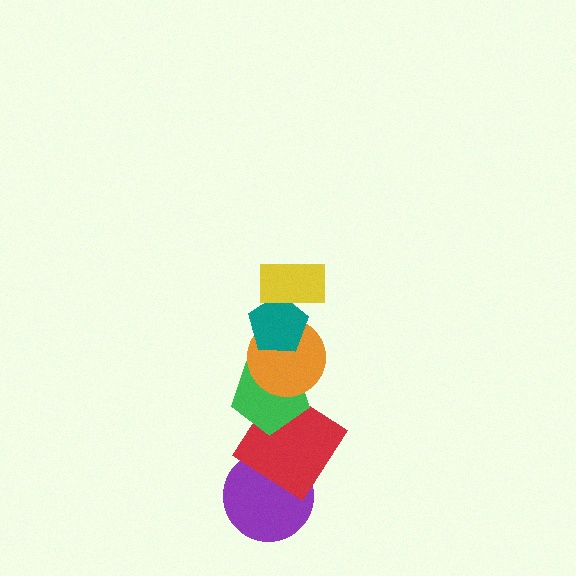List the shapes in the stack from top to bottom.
From top to bottom: the yellow rectangle, the teal pentagon, the orange circle, the green pentagon, the red diamond, the purple circle.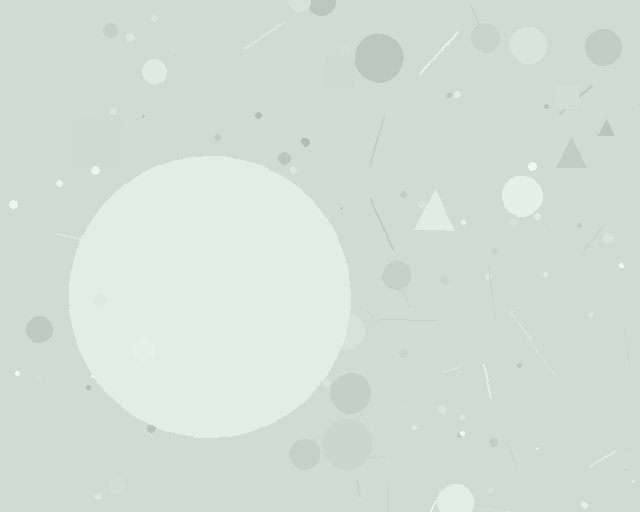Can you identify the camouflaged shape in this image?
The camouflaged shape is a circle.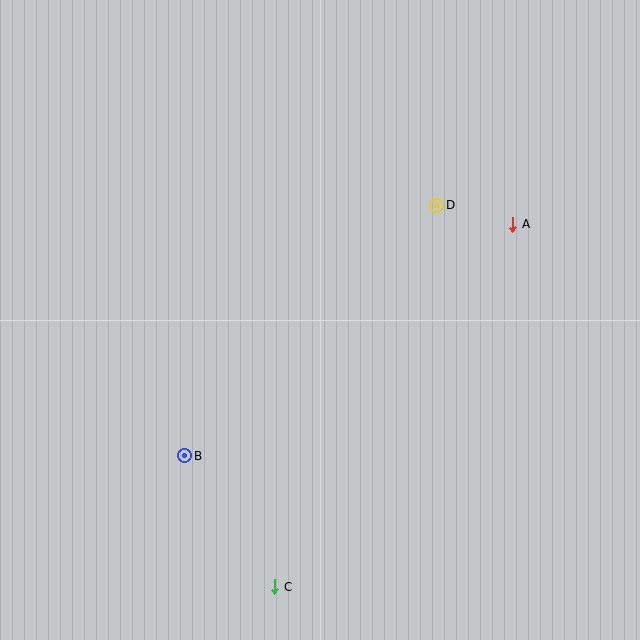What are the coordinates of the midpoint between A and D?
The midpoint between A and D is at (475, 215).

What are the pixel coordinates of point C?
Point C is at (275, 587).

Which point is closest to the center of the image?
Point D at (437, 205) is closest to the center.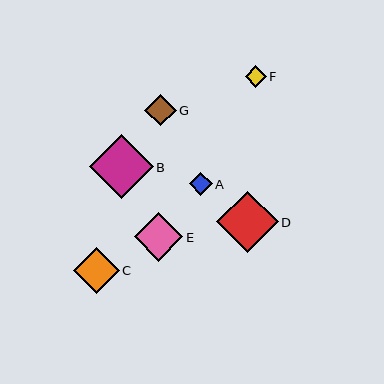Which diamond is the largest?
Diamond B is the largest with a size of approximately 64 pixels.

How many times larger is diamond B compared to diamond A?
Diamond B is approximately 2.8 times the size of diamond A.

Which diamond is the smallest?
Diamond F is the smallest with a size of approximately 21 pixels.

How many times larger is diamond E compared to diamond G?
Diamond E is approximately 1.5 times the size of diamond G.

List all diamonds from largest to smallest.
From largest to smallest: B, D, E, C, G, A, F.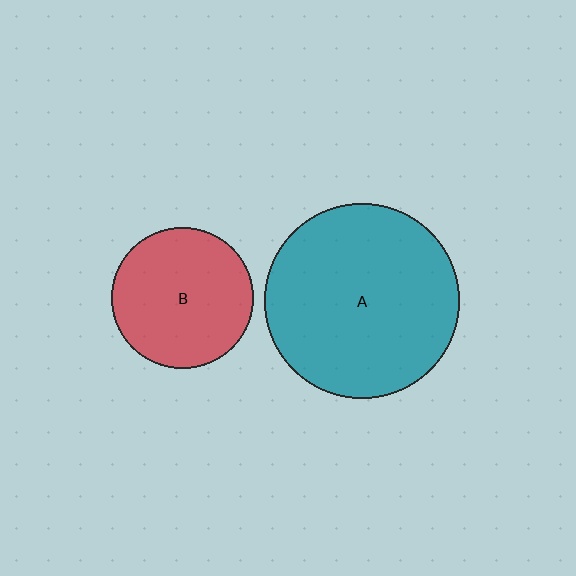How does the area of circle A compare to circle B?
Approximately 1.9 times.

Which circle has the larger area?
Circle A (teal).